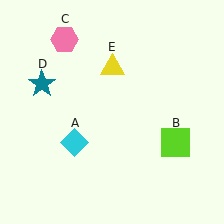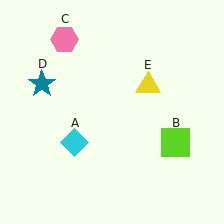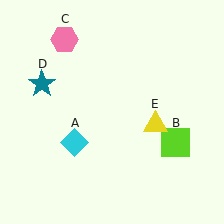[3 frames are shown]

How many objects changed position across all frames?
1 object changed position: yellow triangle (object E).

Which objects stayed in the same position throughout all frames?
Cyan diamond (object A) and lime square (object B) and pink hexagon (object C) and teal star (object D) remained stationary.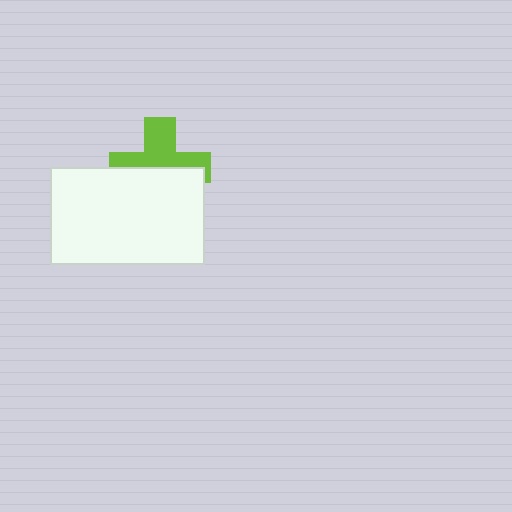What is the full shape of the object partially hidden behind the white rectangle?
The partially hidden object is a lime cross.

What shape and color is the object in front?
The object in front is a white rectangle.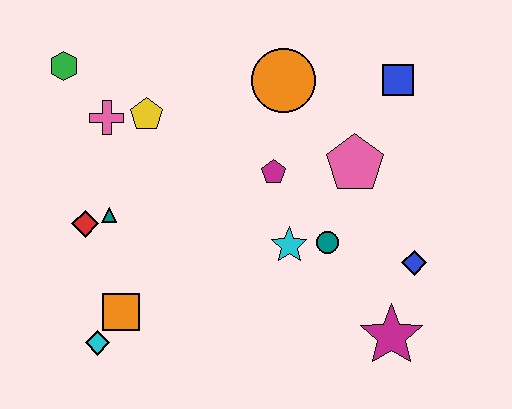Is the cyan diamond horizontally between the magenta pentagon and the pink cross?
No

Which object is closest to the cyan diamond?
The orange square is closest to the cyan diamond.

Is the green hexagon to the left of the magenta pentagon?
Yes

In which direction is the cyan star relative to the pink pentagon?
The cyan star is below the pink pentagon.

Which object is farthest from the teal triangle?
The blue square is farthest from the teal triangle.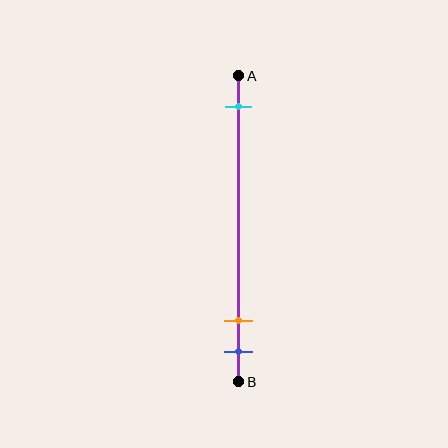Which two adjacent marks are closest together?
The orange and blue marks are the closest adjacent pair.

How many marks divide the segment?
There are 3 marks dividing the segment.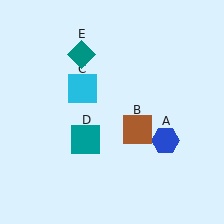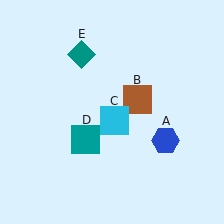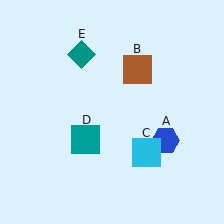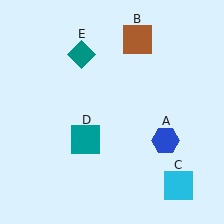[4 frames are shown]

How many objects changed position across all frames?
2 objects changed position: brown square (object B), cyan square (object C).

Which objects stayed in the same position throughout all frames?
Blue hexagon (object A) and teal square (object D) and teal diamond (object E) remained stationary.